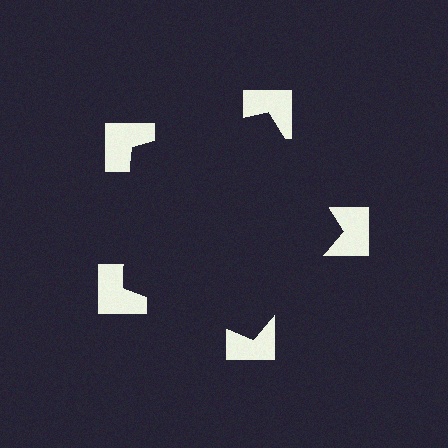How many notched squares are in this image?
There are 5 — one at each vertex of the illusory pentagon.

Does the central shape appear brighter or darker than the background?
It typically appears slightly darker than the background, even though no actual brightness change is drawn.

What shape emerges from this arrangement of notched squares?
An illusory pentagon — its edges are inferred from the aligned wedge cuts in the notched squares, not physically drawn.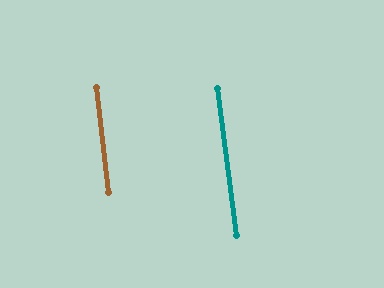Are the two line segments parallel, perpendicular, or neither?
Parallel — their directions differ by only 0.7°.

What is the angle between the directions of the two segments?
Approximately 1 degree.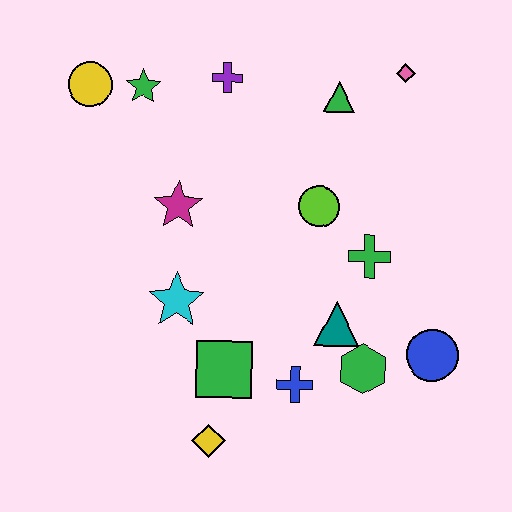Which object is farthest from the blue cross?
The yellow circle is farthest from the blue cross.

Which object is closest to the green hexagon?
The teal triangle is closest to the green hexagon.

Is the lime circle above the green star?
No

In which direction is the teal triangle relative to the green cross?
The teal triangle is below the green cross.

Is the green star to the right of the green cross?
No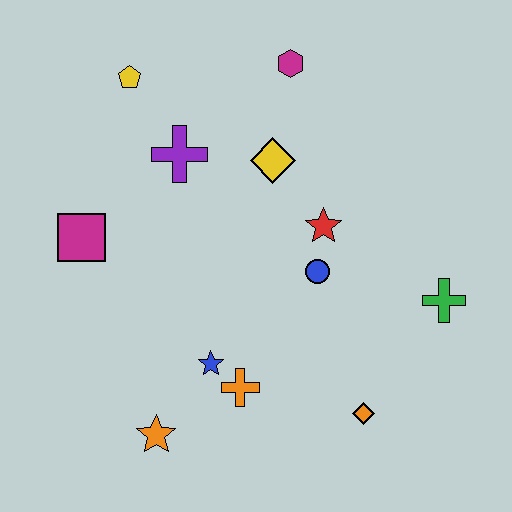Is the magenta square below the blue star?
No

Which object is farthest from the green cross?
The yellow pentagon is farthest from the green cross.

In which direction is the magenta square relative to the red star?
The magenta square is to the left of the red star.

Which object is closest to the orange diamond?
The orange cross is closest to the orange diamond.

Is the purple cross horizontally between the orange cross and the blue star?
No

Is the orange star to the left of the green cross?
Yes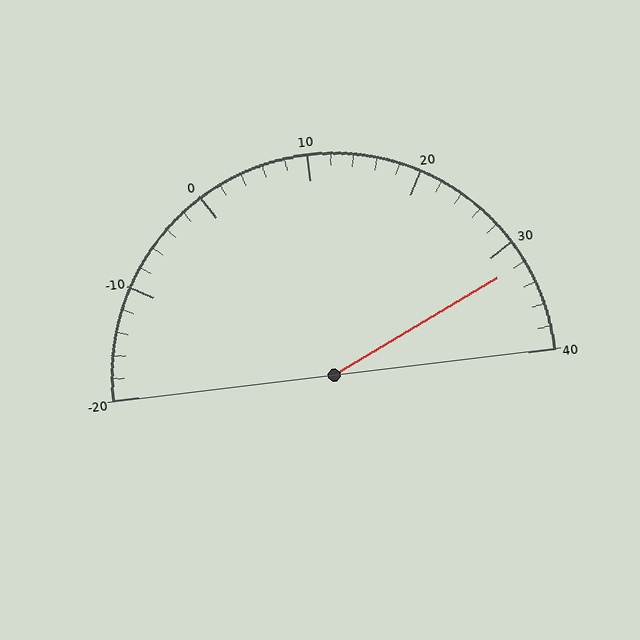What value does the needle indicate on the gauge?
The needle indicates approximately 32.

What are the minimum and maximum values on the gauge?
The gauge ranges from -20 to 40.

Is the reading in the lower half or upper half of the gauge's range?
The reading is in the upper half of the range (-20 to 40).